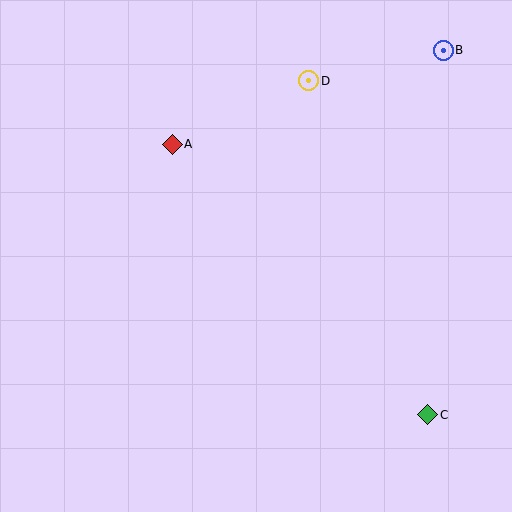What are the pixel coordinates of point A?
Point A is at (172, 144).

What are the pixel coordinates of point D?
Point D is at (309, 81).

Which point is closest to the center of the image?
Point A at (172, 144) is closest to the center.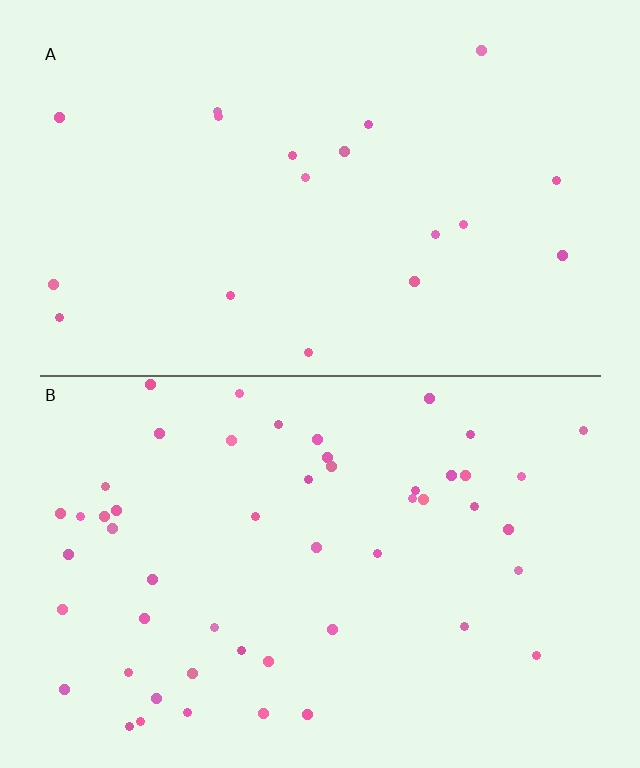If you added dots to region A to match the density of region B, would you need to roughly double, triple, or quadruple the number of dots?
Approximately triple.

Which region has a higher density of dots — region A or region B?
B (the bottom).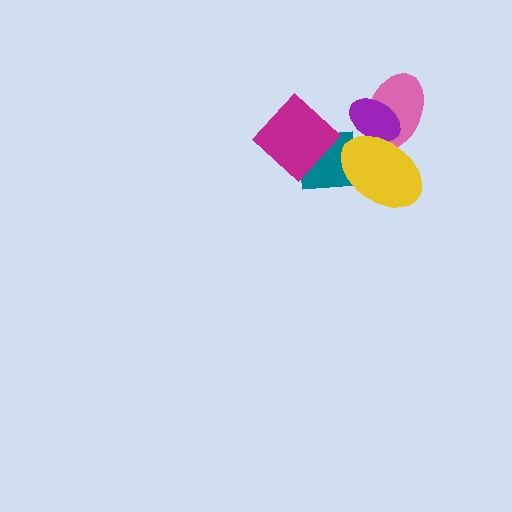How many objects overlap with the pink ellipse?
2 objects overlap with the pink ellipse.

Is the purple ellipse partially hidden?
Yes, it is partially covered by another shape.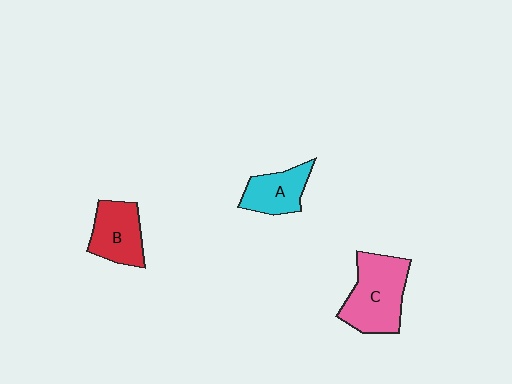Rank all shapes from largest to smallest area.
From largest to smallest: C (pink), B (red), A (cyan).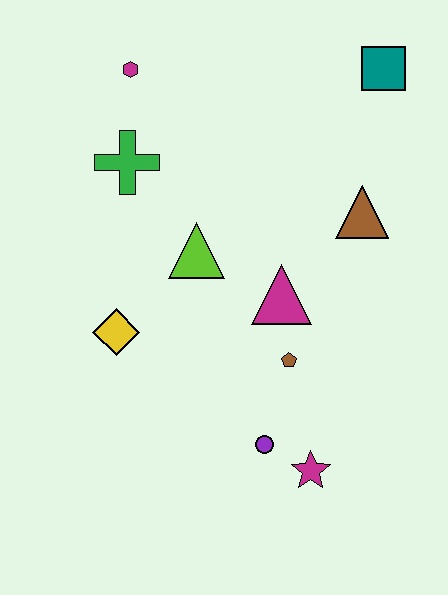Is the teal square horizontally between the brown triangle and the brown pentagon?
No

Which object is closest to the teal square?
The brown triangle is closest to the teal square.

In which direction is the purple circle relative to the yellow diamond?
The purple circle is to the right of the yellow diamond.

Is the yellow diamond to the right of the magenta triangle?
No